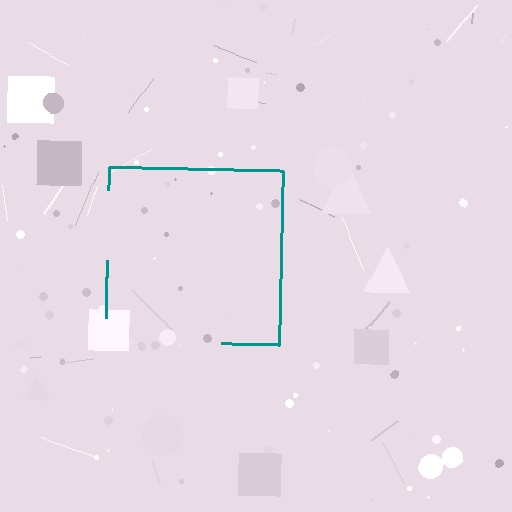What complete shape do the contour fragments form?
The contour fragments form a square.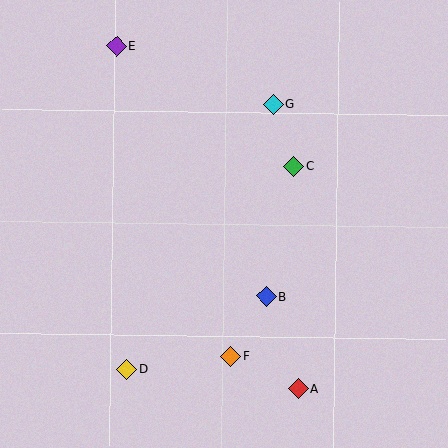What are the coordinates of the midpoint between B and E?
The midpoint between B and E is at (192, 171).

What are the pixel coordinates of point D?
Point D is at (127, 369).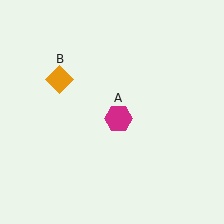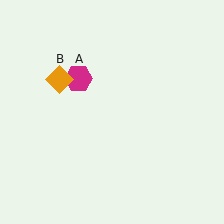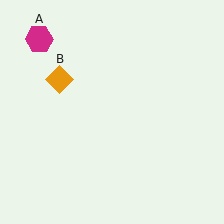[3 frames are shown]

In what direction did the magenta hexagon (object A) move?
The magenta hexagon (object A) moved up and to the left.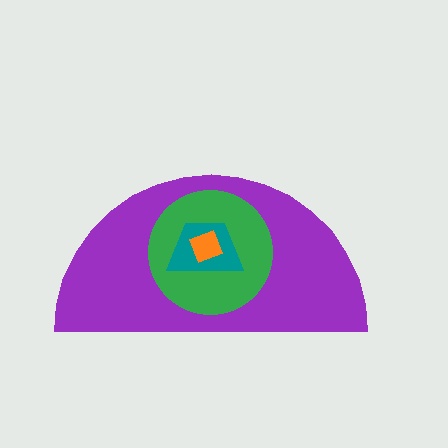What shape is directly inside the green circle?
The teal trapezoid.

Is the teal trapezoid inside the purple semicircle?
Yes.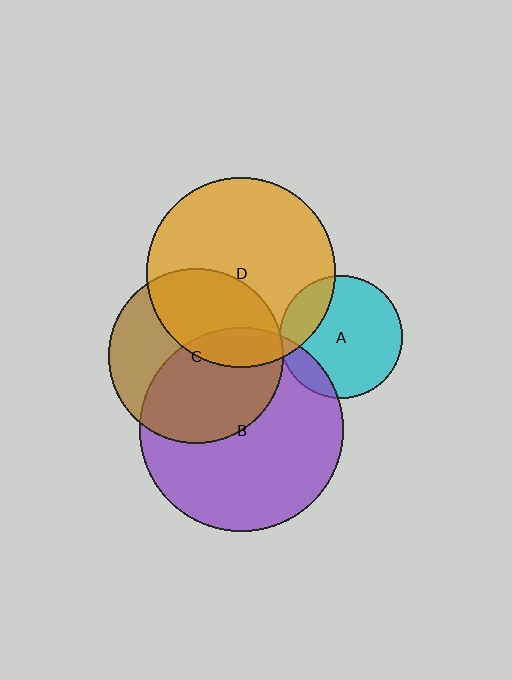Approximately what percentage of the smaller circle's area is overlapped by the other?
Approximately 10%.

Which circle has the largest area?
Circle B (purple).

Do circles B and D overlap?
Yes.